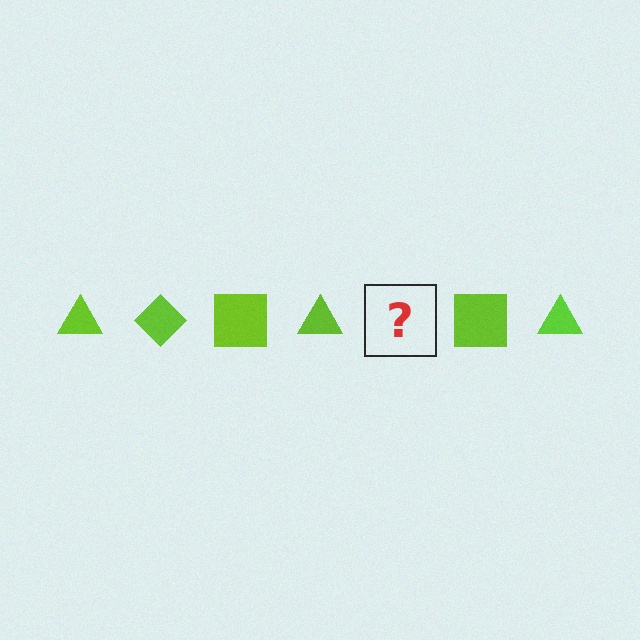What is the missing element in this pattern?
The missing element is a lime diamond.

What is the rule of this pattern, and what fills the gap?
The rule is that the pattern cycles through triangle, diamond, square shapes in lime. The gap should be filled with a lime diamond.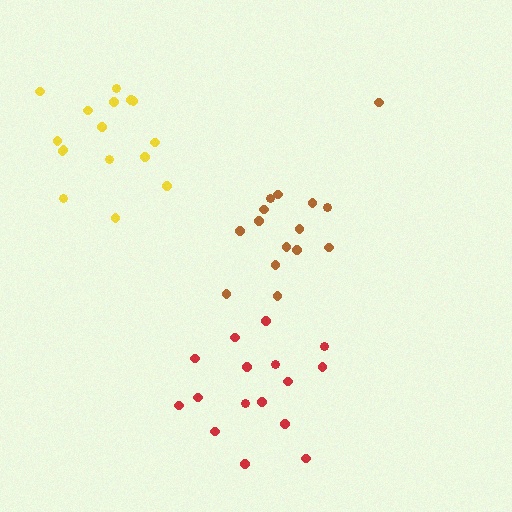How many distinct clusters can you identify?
There are 3 distinct clusters.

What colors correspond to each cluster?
The clusters are colored: red, yellow, brown.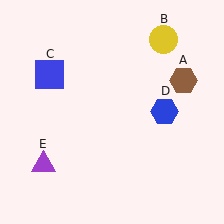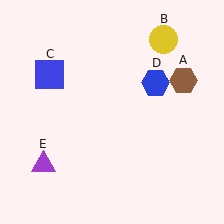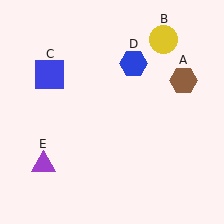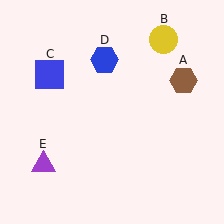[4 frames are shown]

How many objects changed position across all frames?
1 object changed position: blue hexagon (object D).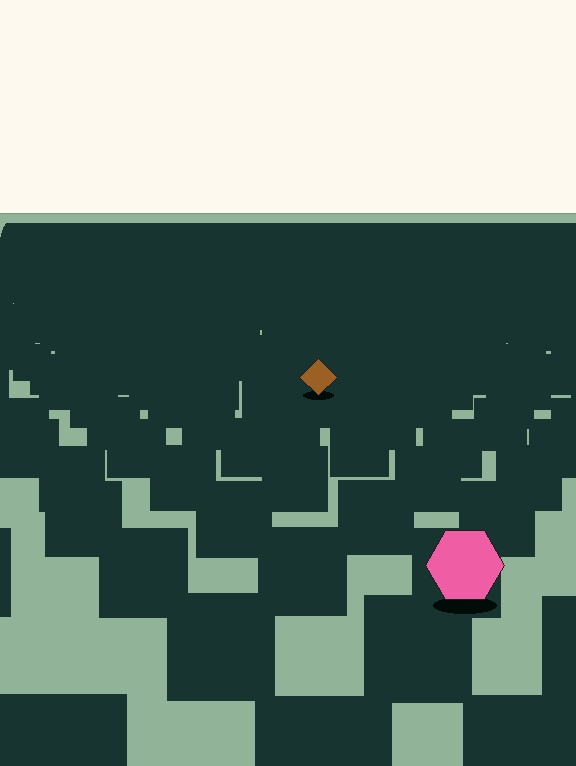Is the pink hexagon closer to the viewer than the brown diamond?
Yes. The pink hexagon is closer — you can tell from the texture gradient: the ground texture is coarser near it.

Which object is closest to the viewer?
The pink hexagon is closest. The texture marks near it are larger and more spread out.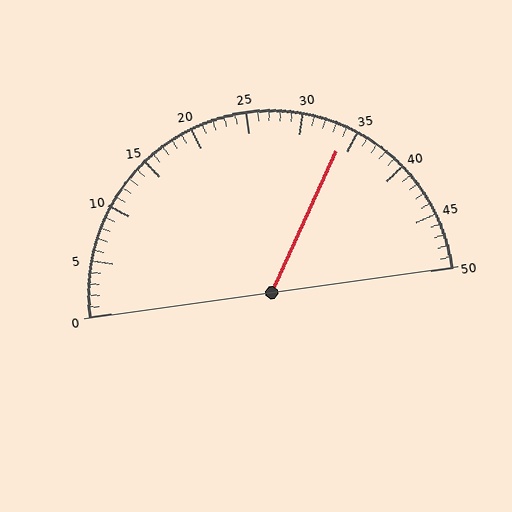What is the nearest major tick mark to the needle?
The nearest major tick mark is 35.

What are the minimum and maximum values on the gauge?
The gauge ranges from 0 to 50.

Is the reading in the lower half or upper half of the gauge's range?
The reading is in the upper half of the range (0 to 50).